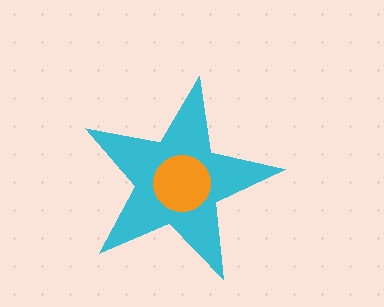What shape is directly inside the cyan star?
The orange circle.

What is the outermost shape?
The cyan star.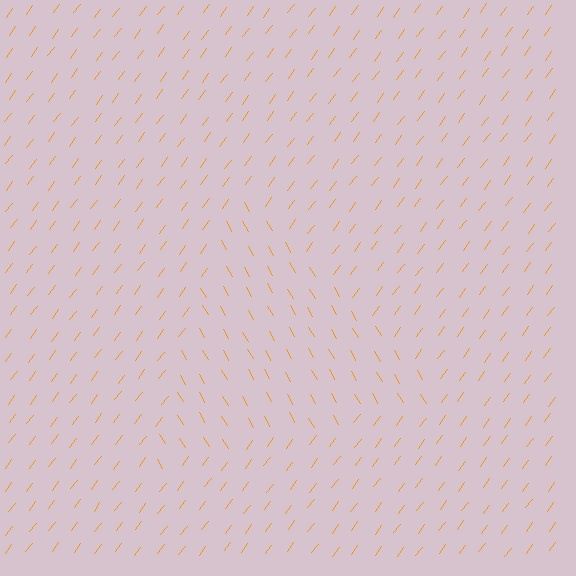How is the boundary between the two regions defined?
The boundary is defined purely by a change in line orientation (approximately 67 degrees difference). All lines are the same color and thickness.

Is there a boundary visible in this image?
Yes, there is a texture boundary formed by a change in line orientation.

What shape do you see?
I see a triangle.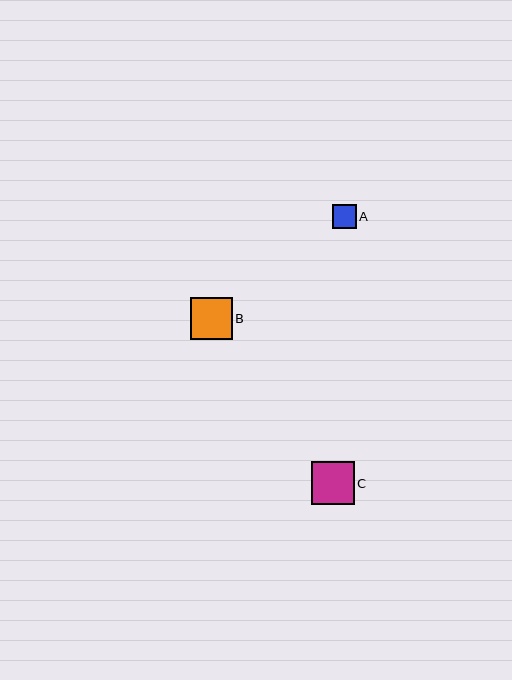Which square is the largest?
Square C is the largest with a size of approximately 43 pixels.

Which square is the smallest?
Square A is the smallest with a size of approximately 24 pixels.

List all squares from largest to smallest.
From largest to smallest: C, B, A.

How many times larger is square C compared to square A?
Square C is approximately 1.8 times the size of square A.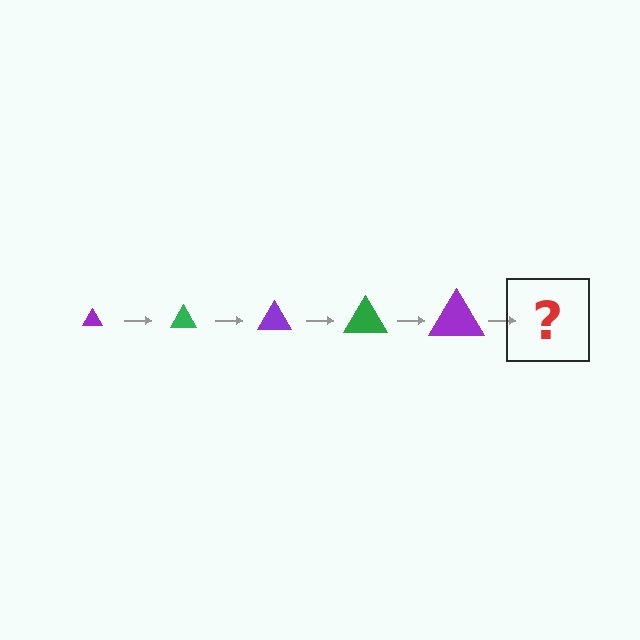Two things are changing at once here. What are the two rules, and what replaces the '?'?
The two rules are that the triangle grows larger each step and the color cycles through purple and green. The '?' should be a green triangle, larger than the previous one.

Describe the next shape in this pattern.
It should be a green triangle, larger than the previous one.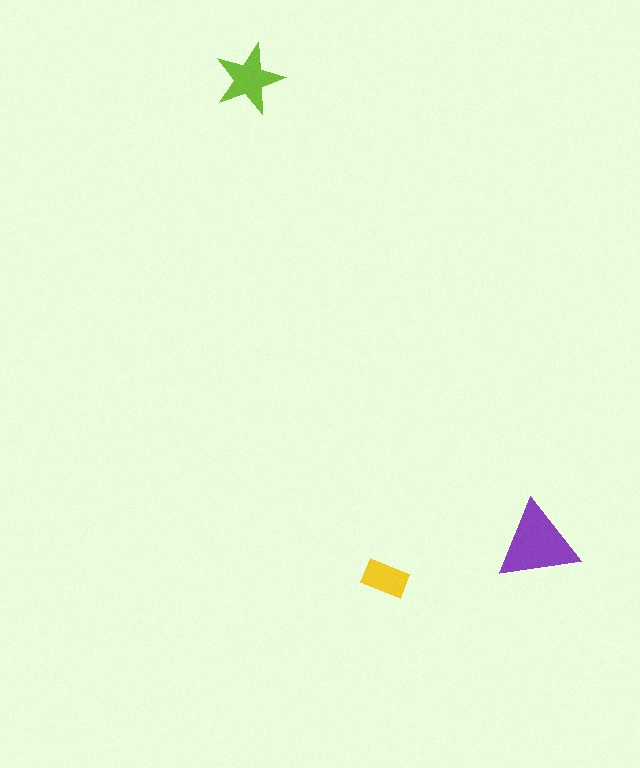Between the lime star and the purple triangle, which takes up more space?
The purple triangle.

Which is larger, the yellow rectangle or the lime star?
The lime star.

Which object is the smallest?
The yellow rectangle.